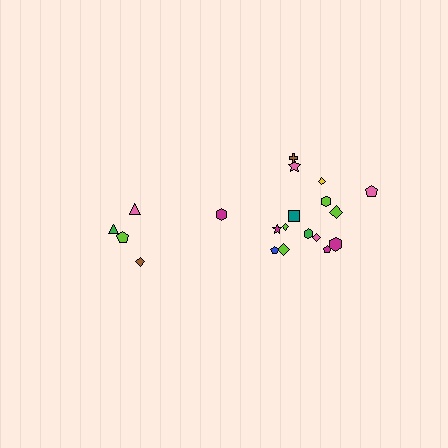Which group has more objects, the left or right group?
The right group.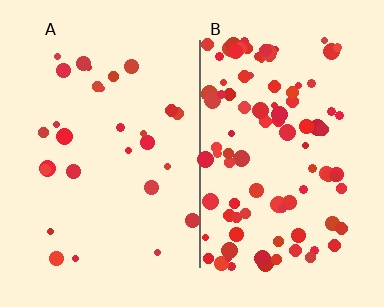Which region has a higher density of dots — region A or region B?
B (the right).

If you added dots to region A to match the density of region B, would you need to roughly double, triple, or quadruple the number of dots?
Approximately triple.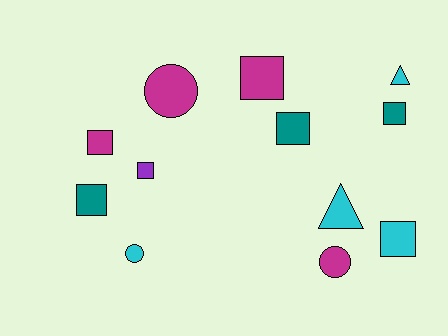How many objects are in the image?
There are 12 objects.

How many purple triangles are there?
There are no purple triangles.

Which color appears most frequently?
Magenta, with 4 objects.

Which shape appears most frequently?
Square, with 7 objects.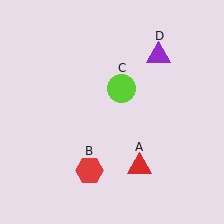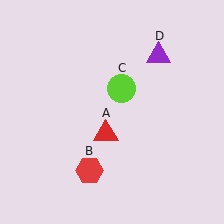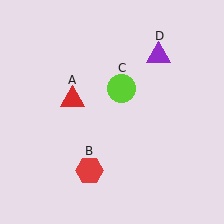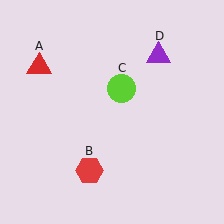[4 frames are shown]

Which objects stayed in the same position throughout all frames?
Red hexagon (object B) and lime circle (object C) and purple triangle (object D) remained stationary.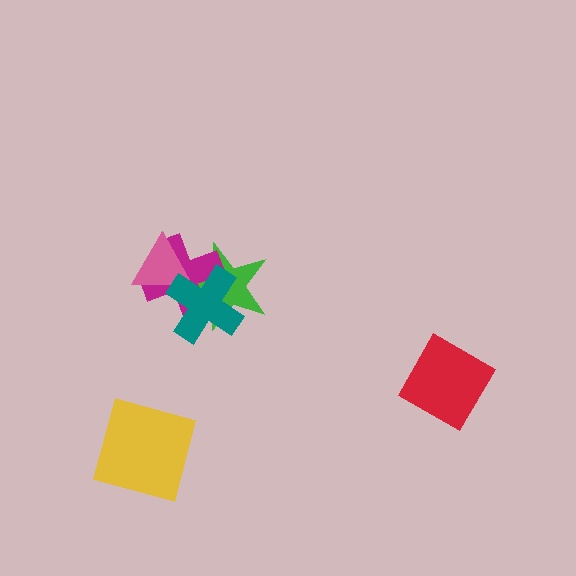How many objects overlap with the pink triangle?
3 objects overlap with the pink triangle.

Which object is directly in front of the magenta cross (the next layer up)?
The pink triangle is directly in front of the magenta cross.